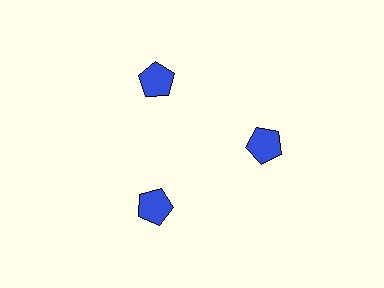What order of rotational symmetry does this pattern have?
This pattern has 3-fold rotational symmetry.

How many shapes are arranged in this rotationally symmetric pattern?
There are 3 shapes, arranged in 3 groups of 1.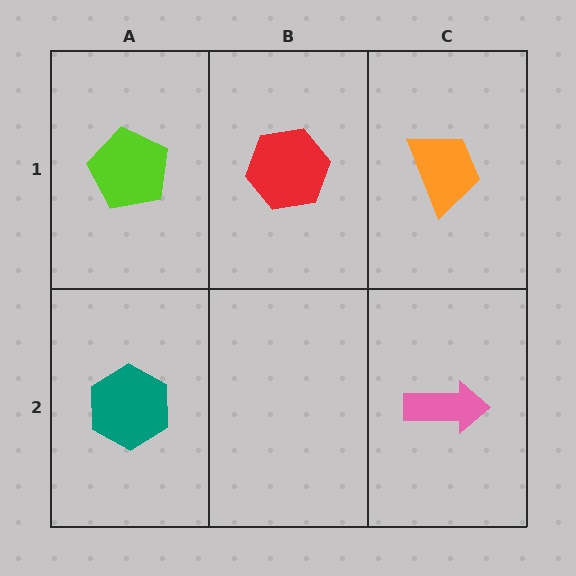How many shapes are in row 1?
3 shapes.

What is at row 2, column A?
A teal hexagon.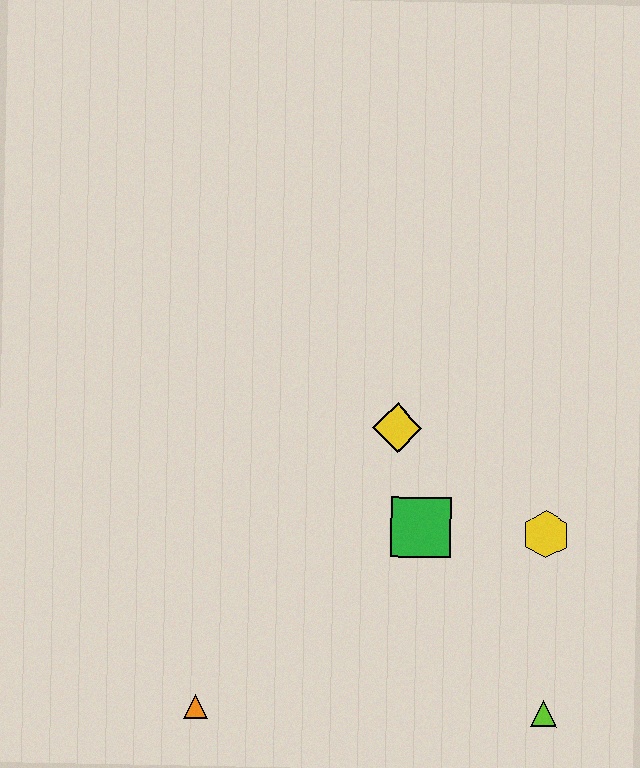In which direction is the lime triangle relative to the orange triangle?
The lime triangle is to the right of the orange triangle.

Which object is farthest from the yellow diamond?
The orange triangle is farthest from the yellow diamond.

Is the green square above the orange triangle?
Yes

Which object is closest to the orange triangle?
The green square is closest to the orange triangle.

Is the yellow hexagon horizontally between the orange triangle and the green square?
No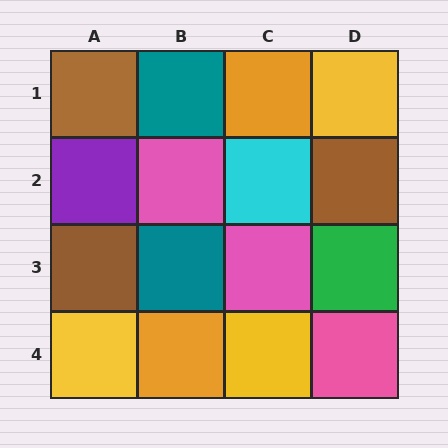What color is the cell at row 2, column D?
Brown.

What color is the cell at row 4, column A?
Yellow.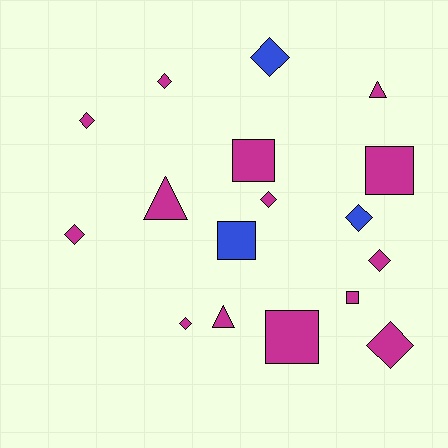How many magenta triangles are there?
There are 3 magenta triangles.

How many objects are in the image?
There are 17 objects.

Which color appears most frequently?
Magenta, with 14 objects.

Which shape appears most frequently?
Diamond, with 9 objects.